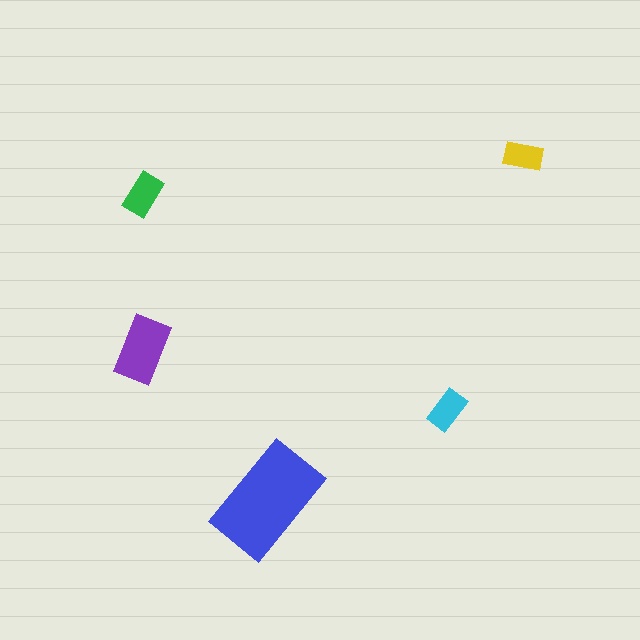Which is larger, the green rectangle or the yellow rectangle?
The green one.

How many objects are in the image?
There are 5 objects in the image.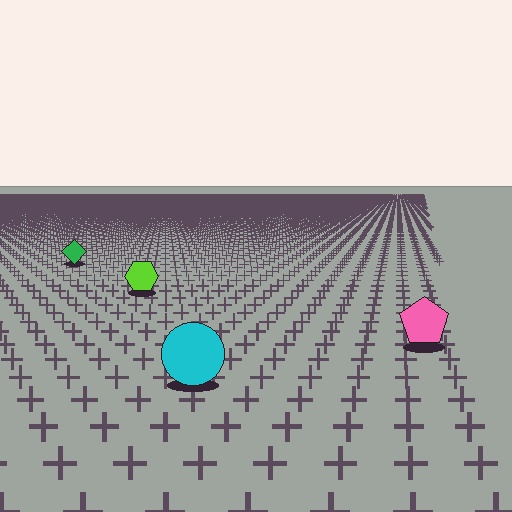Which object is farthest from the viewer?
The green diamond is farthest from the viewer. It appears smaller and the ground texture around it is denser.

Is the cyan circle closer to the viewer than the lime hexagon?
Yes. The cyan circle is closer — you can tell from the texture gradient: the ground texture is coarser near it.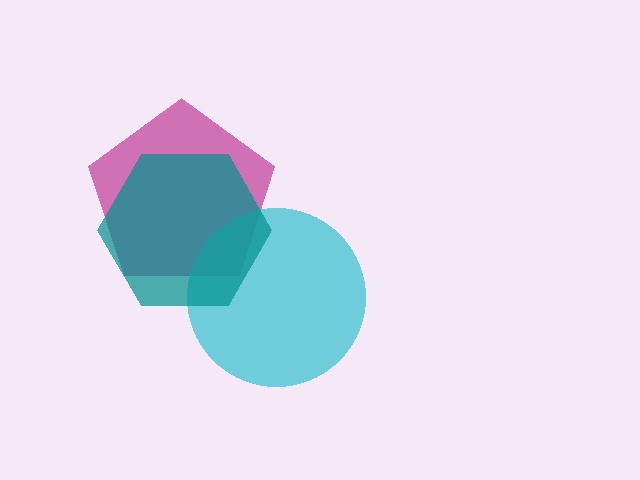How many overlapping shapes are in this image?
There are 3 overlapping shapes in the image.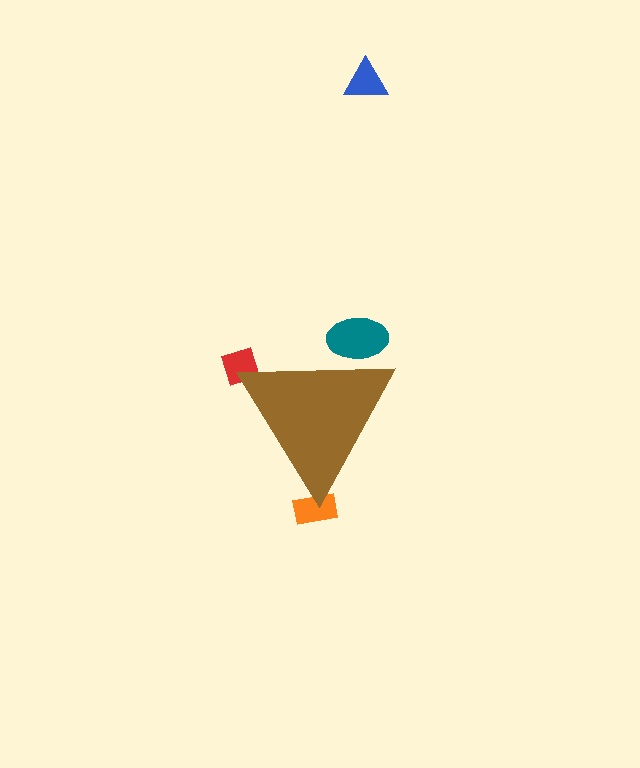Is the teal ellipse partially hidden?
Yes, the teal ellipse is partially hidden behind the brown triangle.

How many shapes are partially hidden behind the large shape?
3 shapes are partially hidden.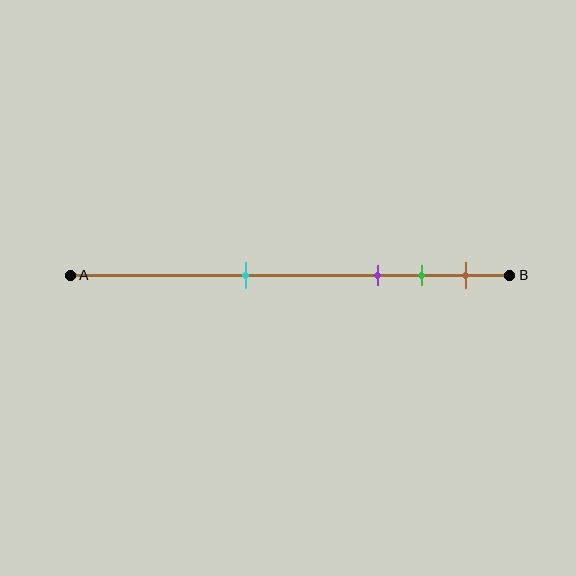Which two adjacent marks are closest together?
The green and brown marks are the closest adjacent pair.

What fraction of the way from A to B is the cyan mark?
The cyan mark is approximately 40% (0.4) of the way from A to B.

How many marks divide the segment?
There are 4 marks dividing the segment.